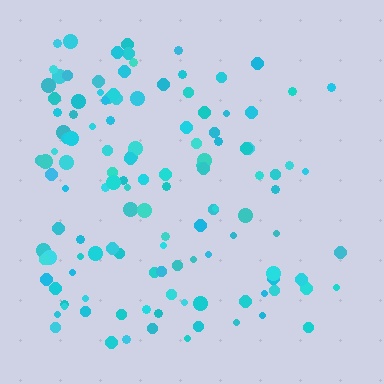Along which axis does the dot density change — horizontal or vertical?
Horizontal.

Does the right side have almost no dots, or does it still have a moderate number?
Still a moderate number, just noticeably fewer than the left.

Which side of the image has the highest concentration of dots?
The left.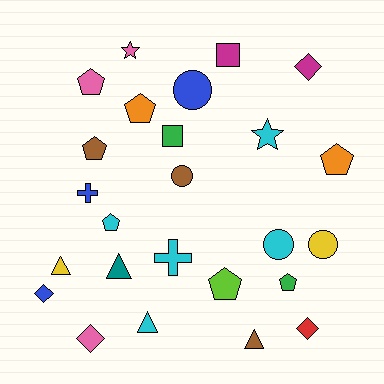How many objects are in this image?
There are 25 objects.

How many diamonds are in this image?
There are 4 diamonds.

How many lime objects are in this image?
There is 1 lime object.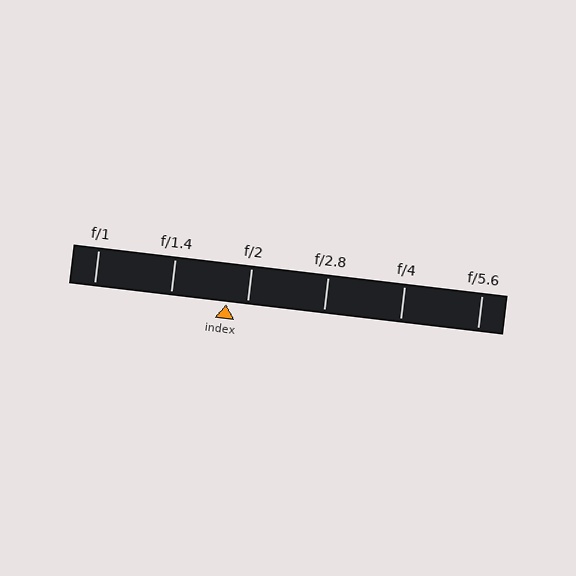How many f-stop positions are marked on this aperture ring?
There are 6 f-stop positions marked.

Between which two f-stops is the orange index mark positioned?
The index mark is between f/1.4 and f/2.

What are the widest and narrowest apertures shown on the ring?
The widest aperture shown is f/1 and the narrowest is f/5.6.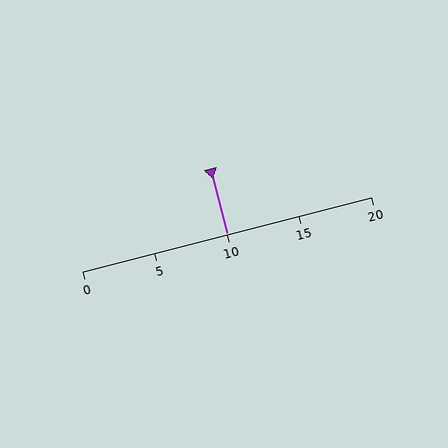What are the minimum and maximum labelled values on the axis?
The axis runs from 0 to 20.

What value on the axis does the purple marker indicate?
The marker indicates approximately 10.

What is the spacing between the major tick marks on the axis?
The major ticks are spaced 5 apart.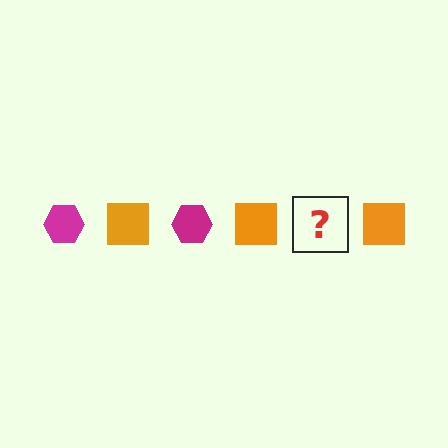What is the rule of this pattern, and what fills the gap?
The rule is that the pattern alternates between magenta hexagon and orange square. The gap should be filled with a magenta hexagon.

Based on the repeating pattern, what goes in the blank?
The blank should be a magenta hexagon.